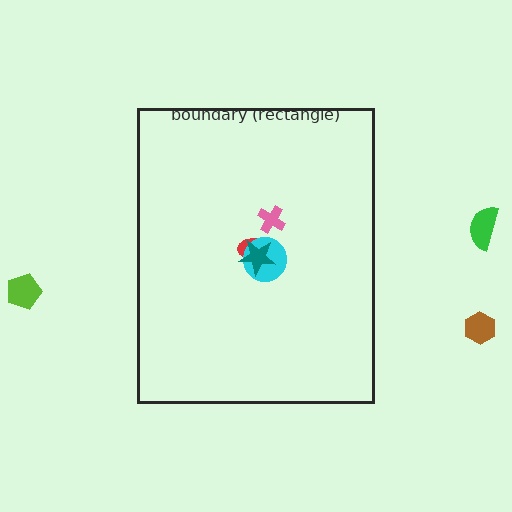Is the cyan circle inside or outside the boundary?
Inside.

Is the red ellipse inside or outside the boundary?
Inside.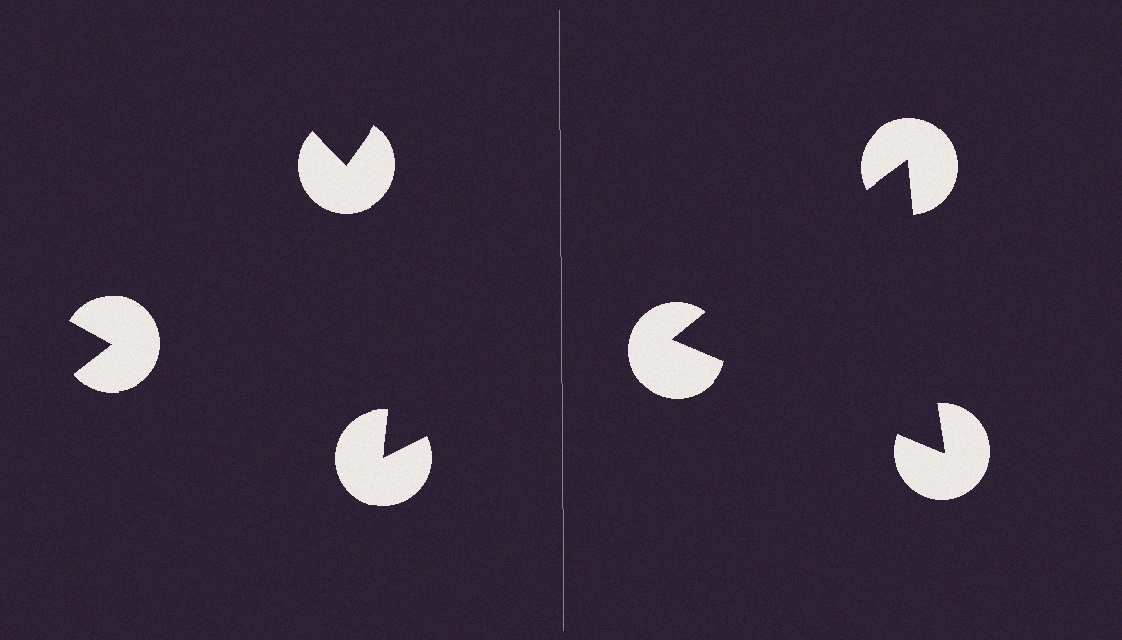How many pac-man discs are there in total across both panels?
6 — 3 on each side.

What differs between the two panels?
The pac-man discs are positioned identically on both sides; only the wedge orientations differ. On the right they align to a triangle; on the left they are misaligned.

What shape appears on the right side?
An illusory triangle.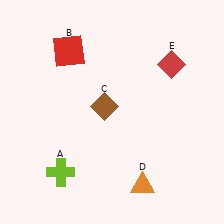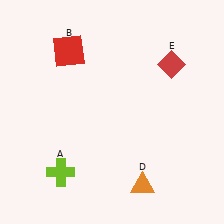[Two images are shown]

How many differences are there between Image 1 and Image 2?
There is 1 difference between the two images.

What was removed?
The brown diamond (C) was removed in Image 2.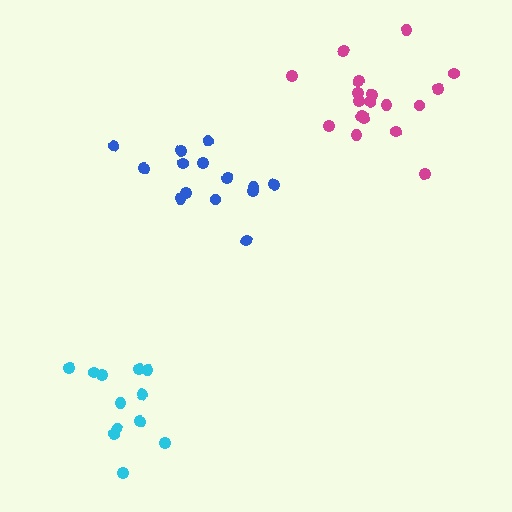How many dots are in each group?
Group 1: 18 dots, Group 2: 14 dots, Group 3: 12 dots (44 total).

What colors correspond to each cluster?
The clusters are colored: magenta, blue, cyan.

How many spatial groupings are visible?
There are 3 spatial groupings.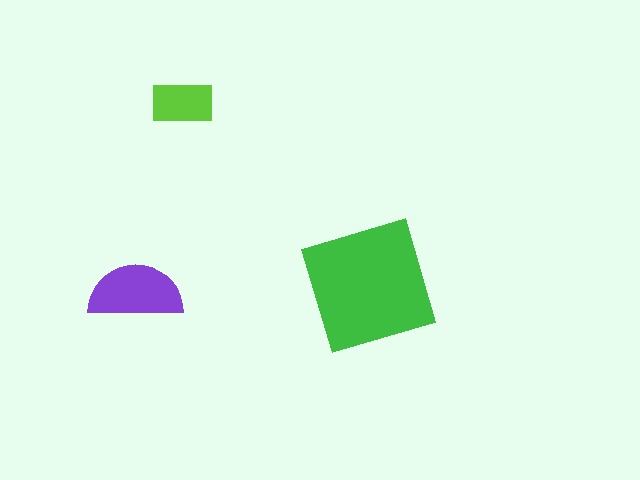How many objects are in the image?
There are 3 objects in the image.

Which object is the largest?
The green square.